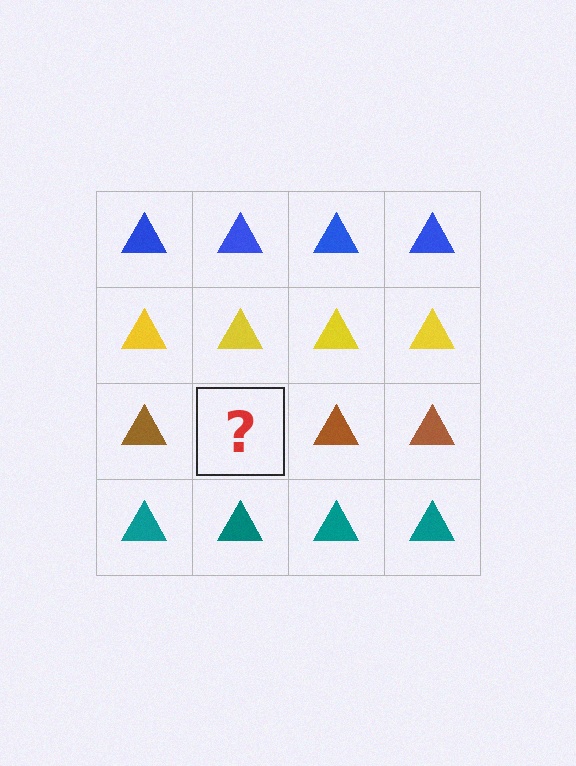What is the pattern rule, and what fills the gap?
The rule is that each row has a consistent color. The gap should be filled with a brown triangle.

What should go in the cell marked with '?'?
The missing cell should contain a brown triangle.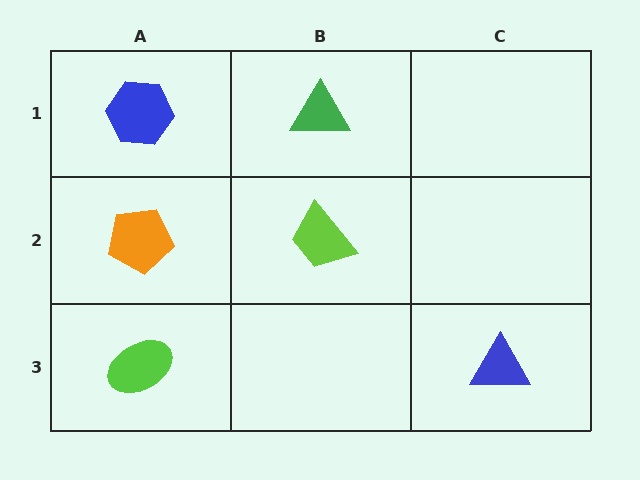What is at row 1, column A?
A blue hexagon.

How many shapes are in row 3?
2 shapes.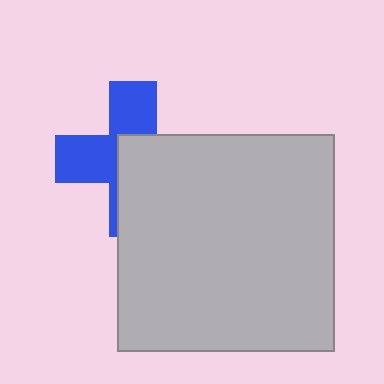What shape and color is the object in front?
The object in front is a light gray square.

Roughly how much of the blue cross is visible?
About half of it is visible (roughly 47%).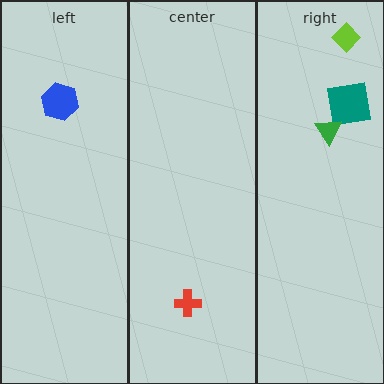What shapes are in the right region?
The teal square, the lime diamond, the green triangle.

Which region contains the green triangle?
The right region.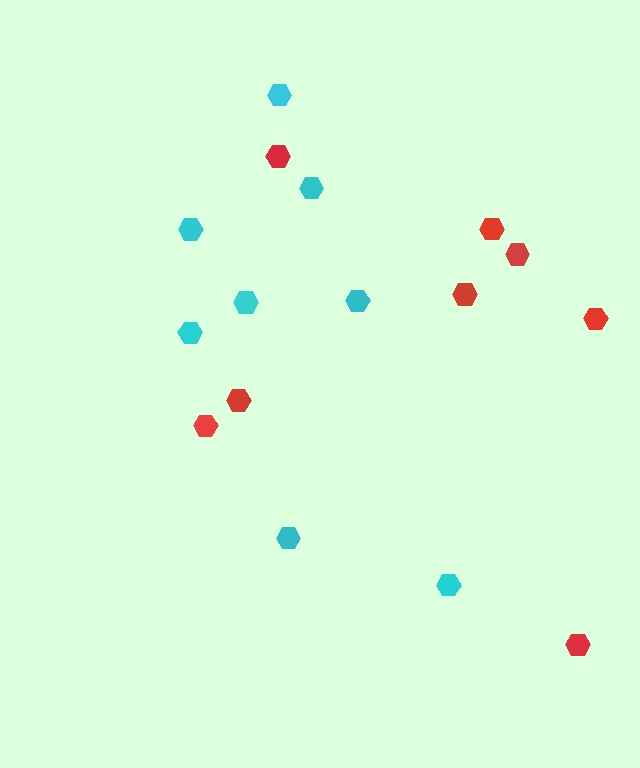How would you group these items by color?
There are 2 groups: one group of red hexagons (8) and one group of cyan hexagons (8).